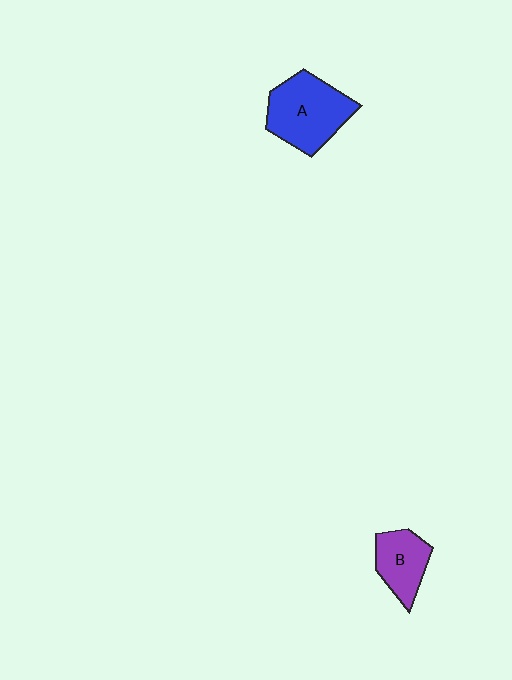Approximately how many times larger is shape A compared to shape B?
Approximately 1.6 times.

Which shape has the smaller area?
Shape B (purple).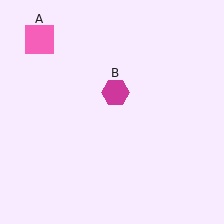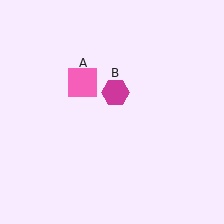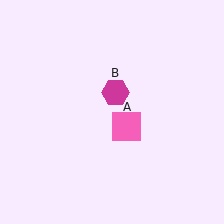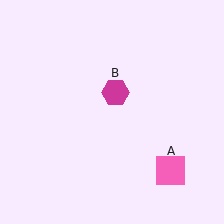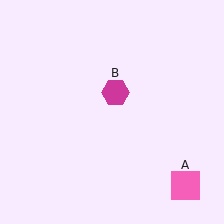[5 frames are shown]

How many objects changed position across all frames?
1 object changed position: pink square (object A).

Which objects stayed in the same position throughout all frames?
Magenta hexagon (object B) remained stationary.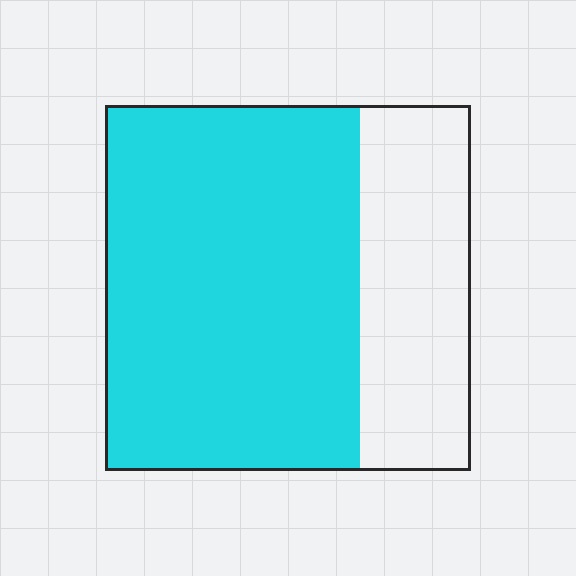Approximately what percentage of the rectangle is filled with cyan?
Approximately 70%.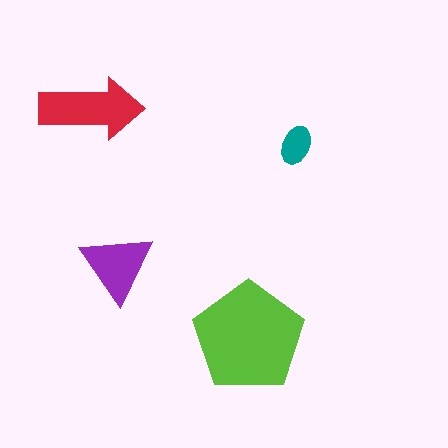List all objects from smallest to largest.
The teal ellipse, the purple triangle, the red arrow, the lime pentagon.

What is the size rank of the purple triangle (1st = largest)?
3rd.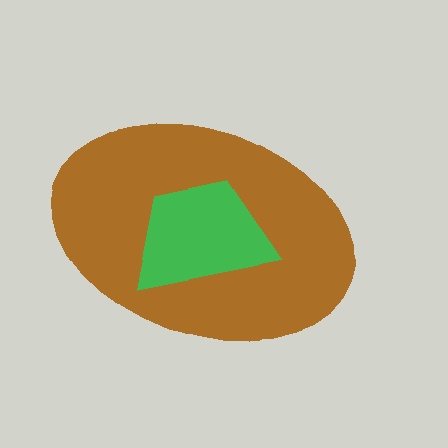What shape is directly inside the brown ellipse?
The green trapezoid.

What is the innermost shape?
The green trapezoid.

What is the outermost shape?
The brown ellipse.